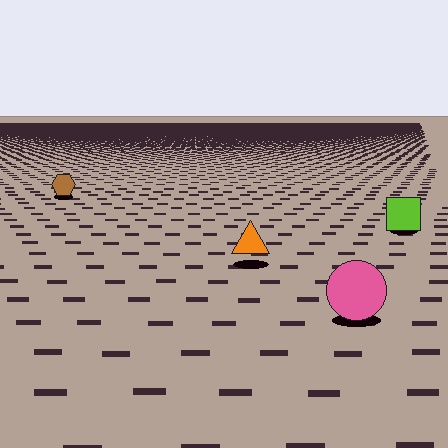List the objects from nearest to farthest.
From nearest to farthest: the pink circle, the orange triangle, the lime square, the brown hexagon.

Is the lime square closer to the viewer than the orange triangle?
No. The orange triangle is closer — you can tell from the texture gradient: the ground texture is coarser near it.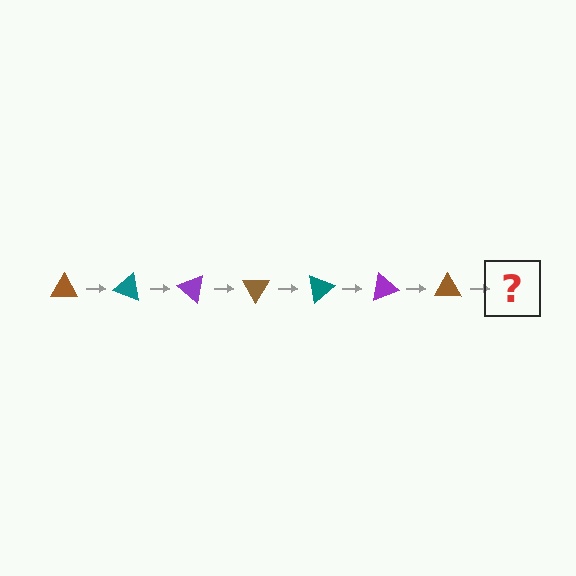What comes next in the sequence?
The next element should be a teal triangle, rotated 140 degrees from the start.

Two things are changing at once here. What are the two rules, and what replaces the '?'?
The two rules are that it rotates 20 degrees each step and the color cycles through brown, teal, and purple. The '?' should be a teal triangle, rotated 140 degrees from the start.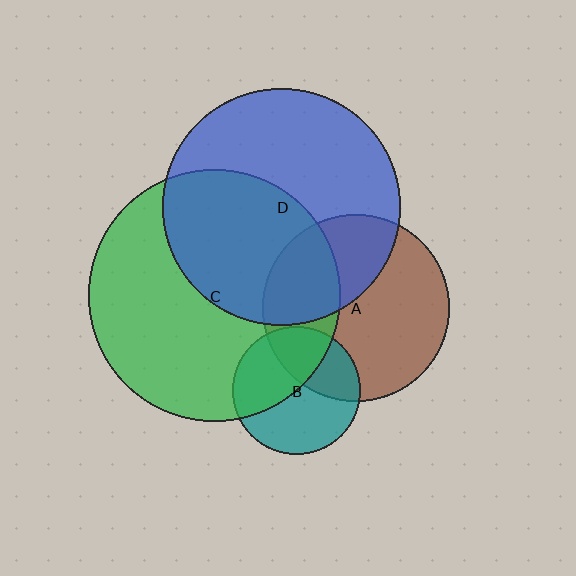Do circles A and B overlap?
Yes.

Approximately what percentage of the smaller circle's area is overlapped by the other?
Approximately 35%.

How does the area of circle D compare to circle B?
Approximately 3.4 times.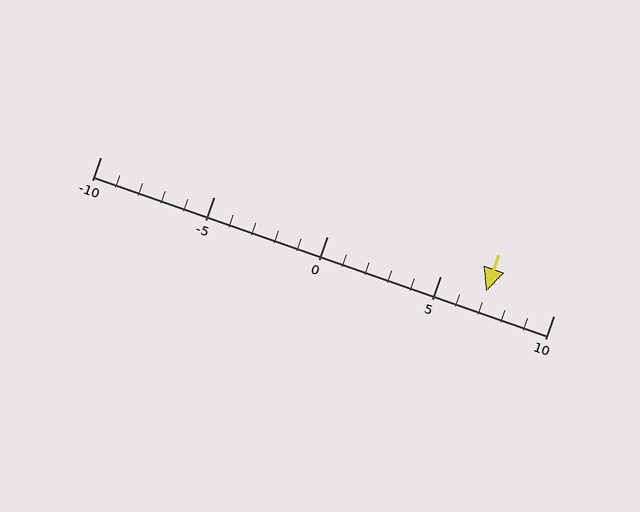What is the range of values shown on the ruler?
The ruler shows values from -10 to 10.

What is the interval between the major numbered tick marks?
The major tick marks are spaced 5 units apart.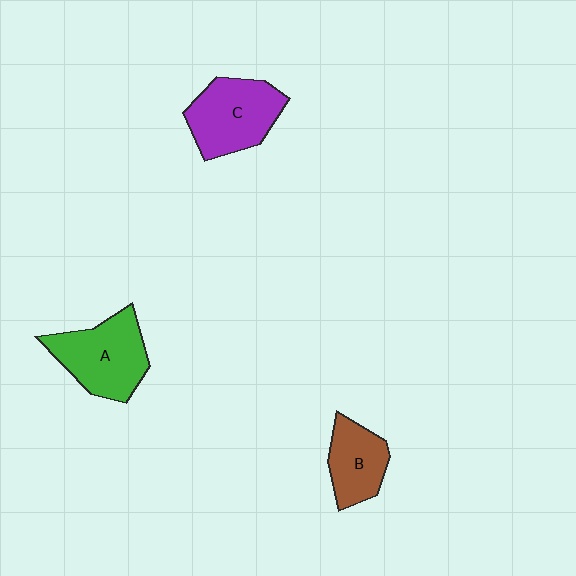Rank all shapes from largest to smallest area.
From largest to smallest: A (green), C (purple), B (brown).